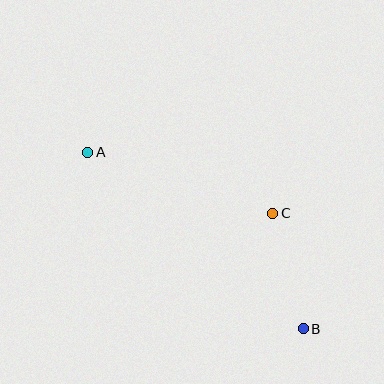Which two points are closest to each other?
Points B and C are closest to each other.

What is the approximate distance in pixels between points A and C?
The distance between A and C is approximately 195 pixels.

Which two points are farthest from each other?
Points A and B are farthest from each other.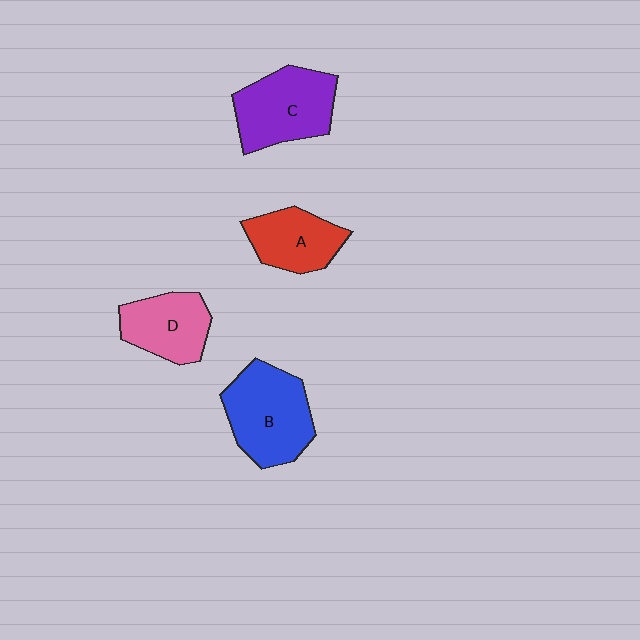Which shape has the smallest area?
Shape A (red).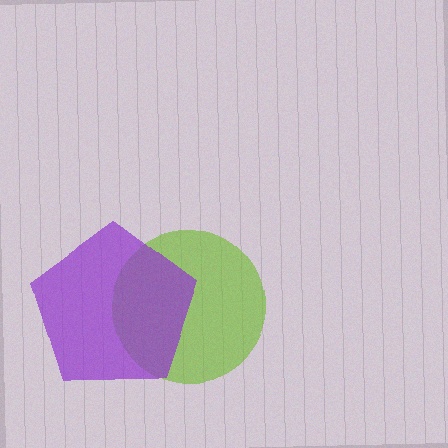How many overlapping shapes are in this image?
There are 2 overlapping shapes in the image.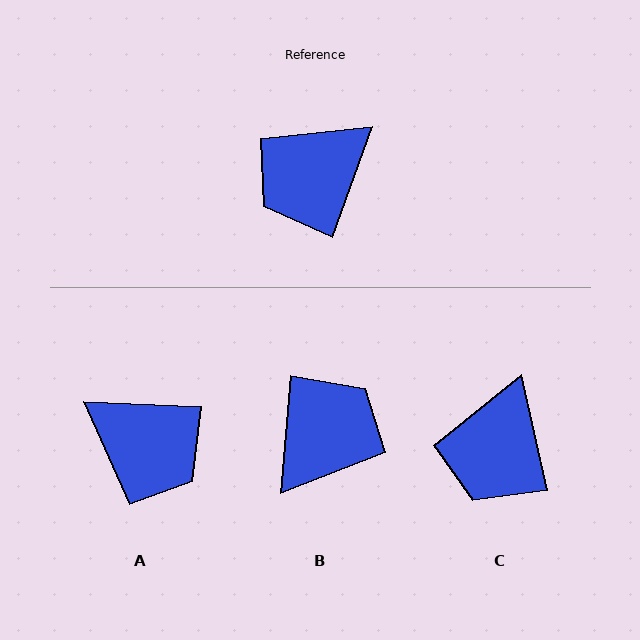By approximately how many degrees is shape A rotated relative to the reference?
Approximately 108 degrees counter-clockwise.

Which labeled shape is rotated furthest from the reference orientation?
B, about 165 degrees away.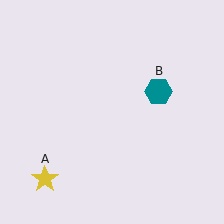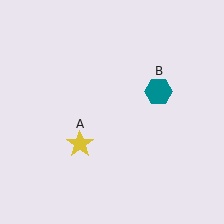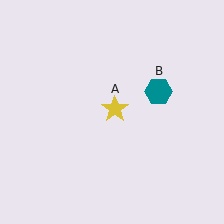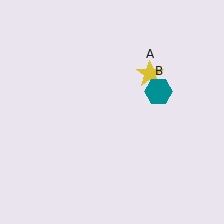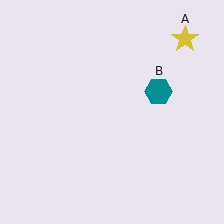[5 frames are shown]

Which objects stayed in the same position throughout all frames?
Teal hexagon (object B) remained stationary.